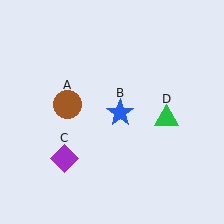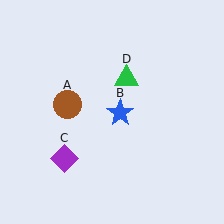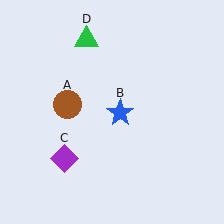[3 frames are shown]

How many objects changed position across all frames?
1 object changed position: green triangle (object D).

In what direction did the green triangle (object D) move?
The green triangle (object D) moved up and to the left.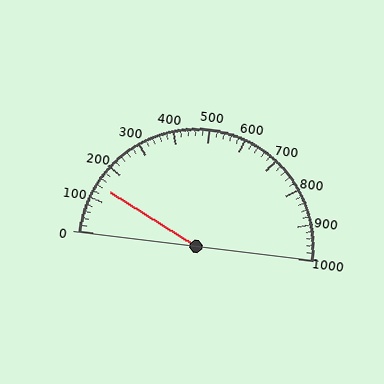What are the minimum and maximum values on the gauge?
The gauge ranges from 0 to 1000.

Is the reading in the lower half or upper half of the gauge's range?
The reading is in the lower half of the range (0 to 1000).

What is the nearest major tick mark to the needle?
The nearest major tick mark is 100.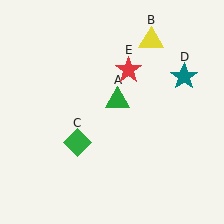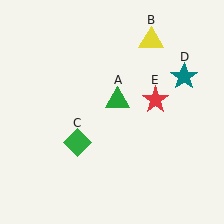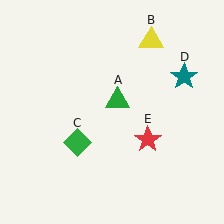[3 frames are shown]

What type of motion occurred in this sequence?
The red star (object E) rotated clockwise around the center of the scene.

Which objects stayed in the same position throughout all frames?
Green triangle (object A) and yellow triangle (object B) and green diamond (object C) and teal star (object D) remained stationary.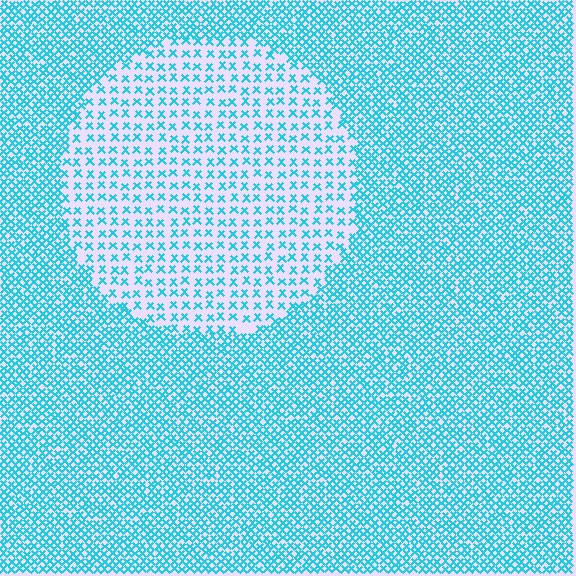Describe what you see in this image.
The image contains small cyan elements arranged at two different densities. A circle-shaped region is visible where the elements are less densely packed than the surrounding area.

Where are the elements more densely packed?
The elements are more densely packed outside the circle boundary.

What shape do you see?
I see a circle.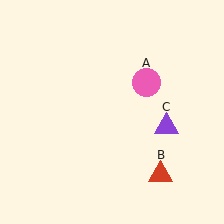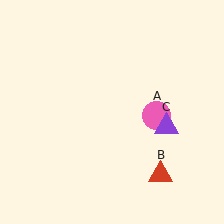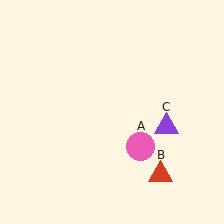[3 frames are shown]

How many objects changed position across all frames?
1 object changed position: pink circle (object A).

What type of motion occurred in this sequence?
The pink circle (object A) rotated clockwise around the center of the scene.